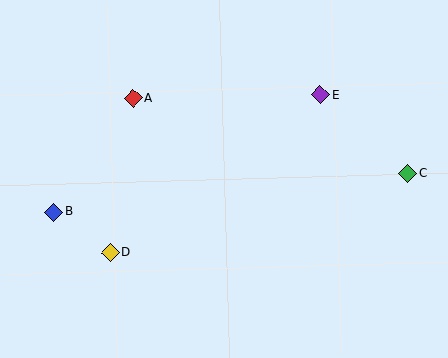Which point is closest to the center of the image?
Point A at (133, 99) is closest to the center.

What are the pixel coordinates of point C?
Point C is at (408, 174).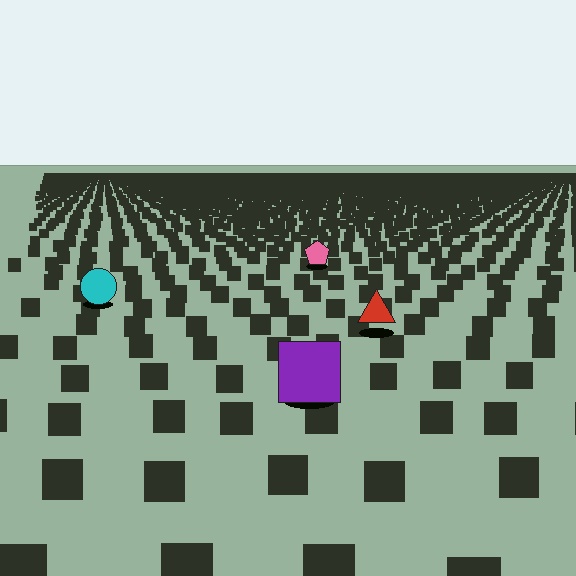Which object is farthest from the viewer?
The pink pentagon is farthest from the viewer. It appears smaller and the ground texture around it is denser.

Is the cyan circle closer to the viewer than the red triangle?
No. The red triangle is closer — you can tell from the texture gradient: the ground texture is coarser near it.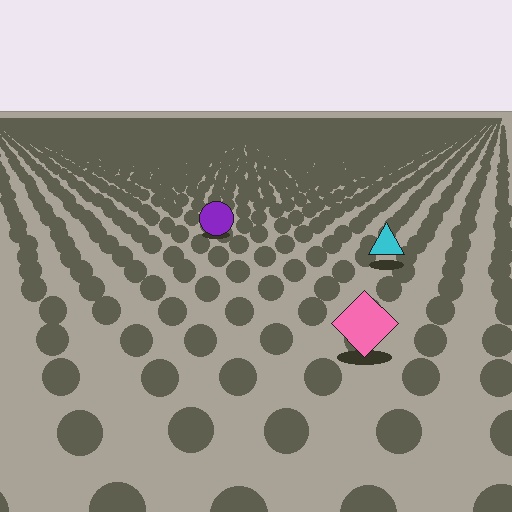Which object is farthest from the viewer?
The purple circle is farthest from the viewer. It appears smaller and the ground texture around it is denser.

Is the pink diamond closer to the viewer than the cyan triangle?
Yes. The pink diamond is closer — you can tell from the texture gradient: the ground texture is coarser near it.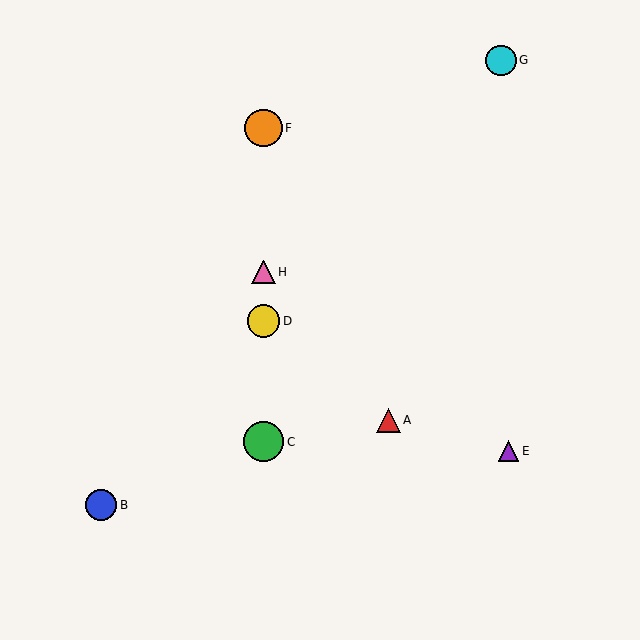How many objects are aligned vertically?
4 objects (C, D, F, H) are aligned vertically.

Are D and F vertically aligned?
Yes, both are at x≈264.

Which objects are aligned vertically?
Objects C, D, F, H are aligned vertically.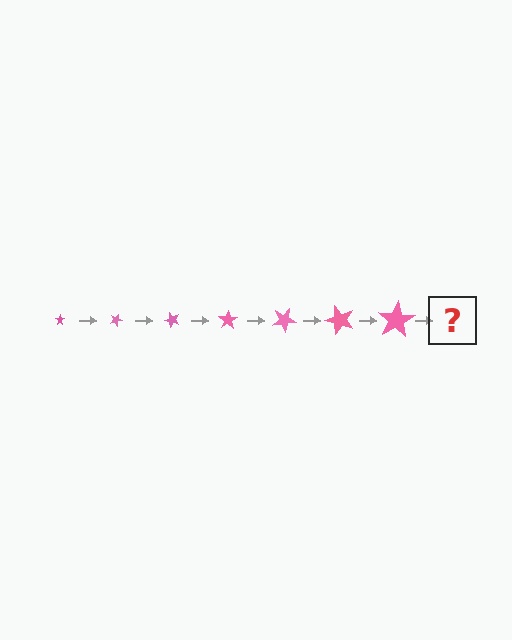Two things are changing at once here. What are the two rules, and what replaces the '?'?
The two rules are that the star grows larger each step and it rotates 25 degrees each step. The '?' should be a star, larger than the previous one and rotated 175 degrees from the start.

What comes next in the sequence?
The next element should be a star, larger than the previous one and rotated 175 degrees from the start.